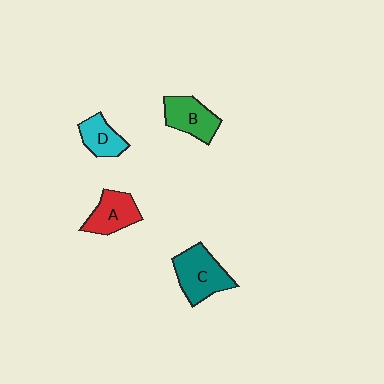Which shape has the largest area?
Shape C (teal).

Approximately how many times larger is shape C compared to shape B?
Approximately 1.2 times.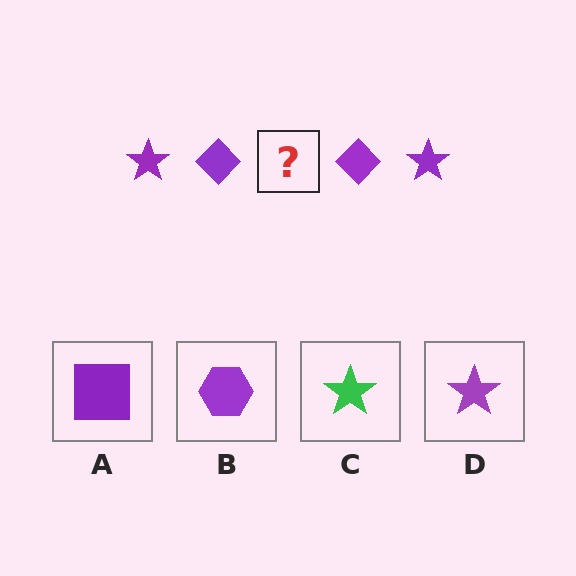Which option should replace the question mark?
Option D.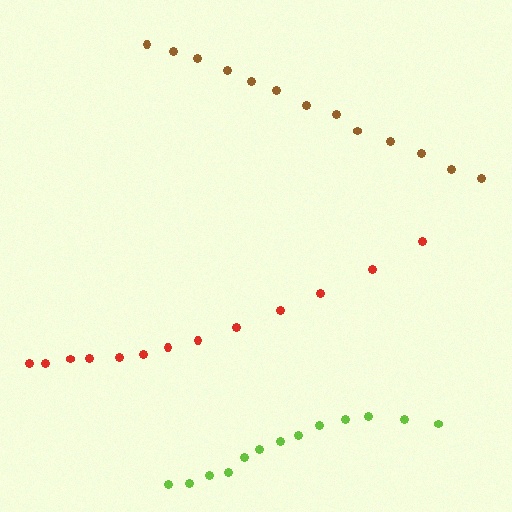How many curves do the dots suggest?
There are 3 distinct paths.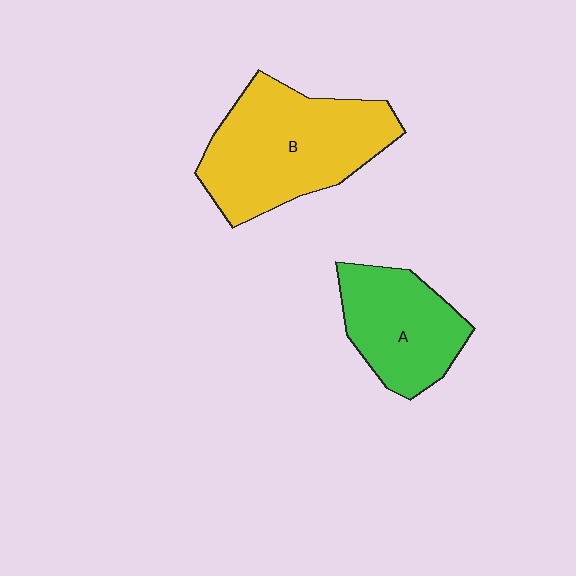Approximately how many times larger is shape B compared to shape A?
Approximately 1.5 times.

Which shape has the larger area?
Shape B (yellow).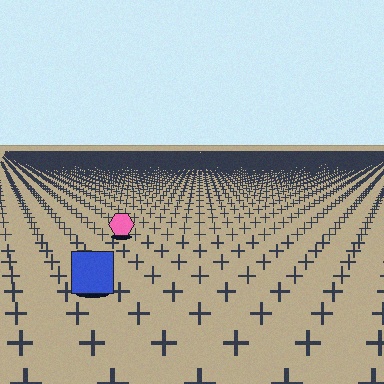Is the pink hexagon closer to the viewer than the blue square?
No. The blue square is closer — you can tell from the texture gradient: the ground texture is coarser near it.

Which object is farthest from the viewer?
The pink hexagon is farthest from the viewer. It appears smaller and the ground texture around it is denser.